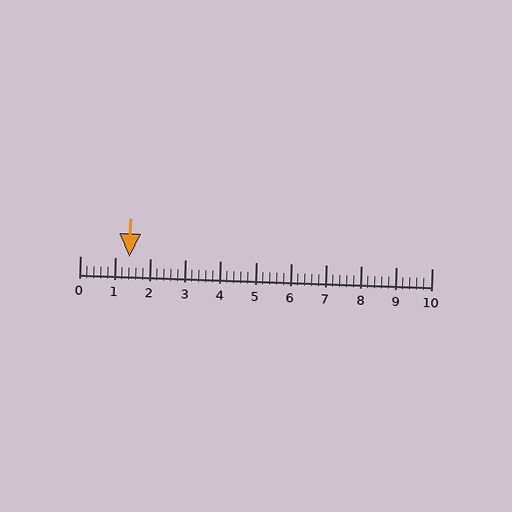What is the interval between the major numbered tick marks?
The major tick marks are spaced 1 units apart.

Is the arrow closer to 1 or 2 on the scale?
The arrow is closer to 1.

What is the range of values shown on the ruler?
The ruler shows values from 0 to 10.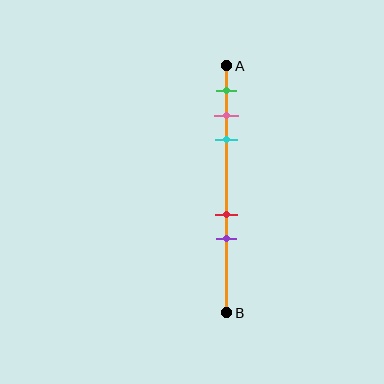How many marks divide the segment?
There are 5 marks dividing the segment.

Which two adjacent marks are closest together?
The pink and cyan marks are the closest adjacent pair.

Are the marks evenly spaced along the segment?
No, the marks are not evenly spaced.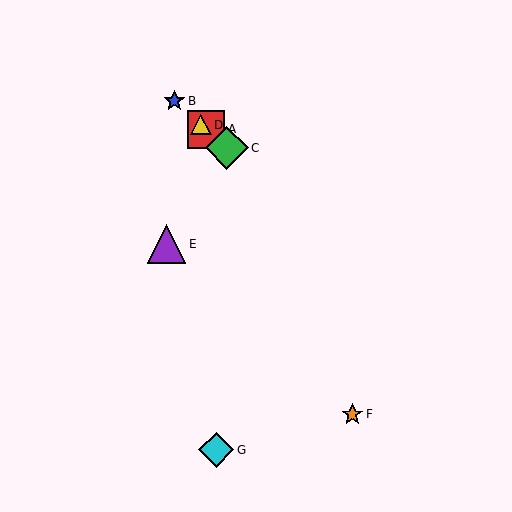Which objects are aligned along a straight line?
Objects A, B, C, D are aligned along a straight line.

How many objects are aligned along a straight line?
4 objects (A, B, C, D) are aligned along a straight line.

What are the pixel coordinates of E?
Object E is at (167, 244).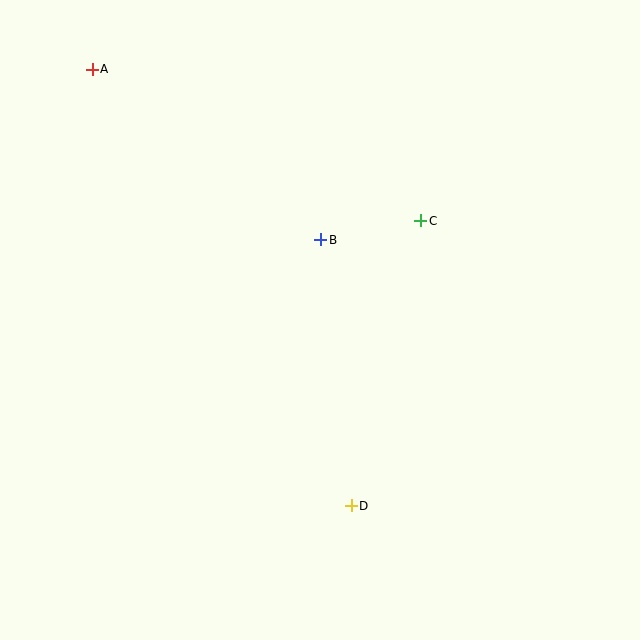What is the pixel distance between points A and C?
The distance between A and C is 362 pixels.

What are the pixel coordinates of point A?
Point A is at (92, 69).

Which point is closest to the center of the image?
Point B at (321, 240) is closest to the center.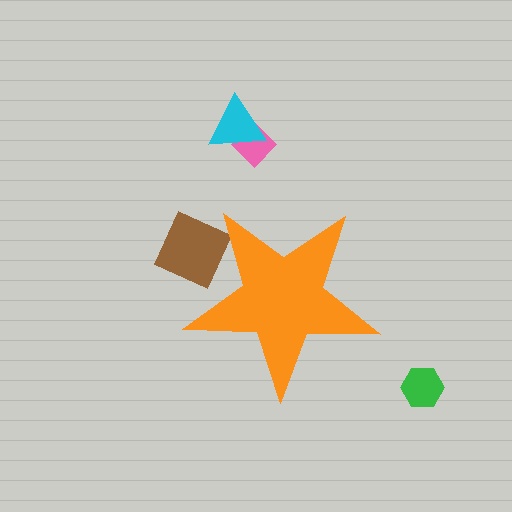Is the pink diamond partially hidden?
No, the pink diamond is fully visible.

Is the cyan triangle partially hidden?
No, the cyan triangle is fully visible.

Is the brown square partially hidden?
Yes, the brown square is partially hidden behind the orange star.